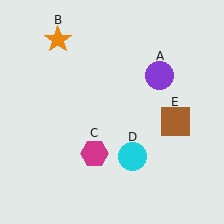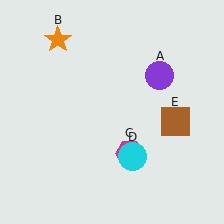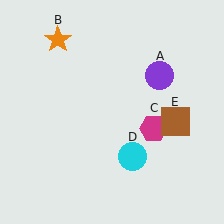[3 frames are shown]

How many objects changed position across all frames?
1 object changed position: magenta hexagon (object C).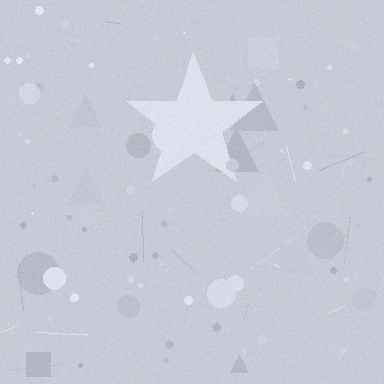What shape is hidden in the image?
A star is hidden in the image.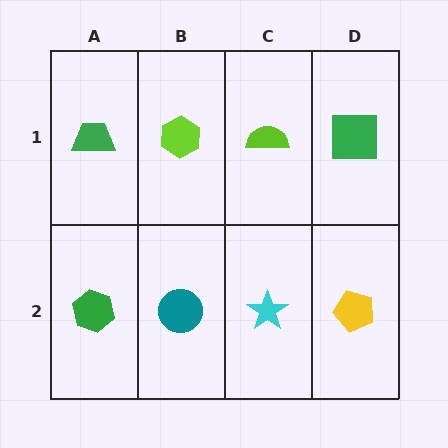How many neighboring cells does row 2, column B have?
3.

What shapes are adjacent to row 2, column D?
A green square (row 1, column D), a cyan star (row 2, column C).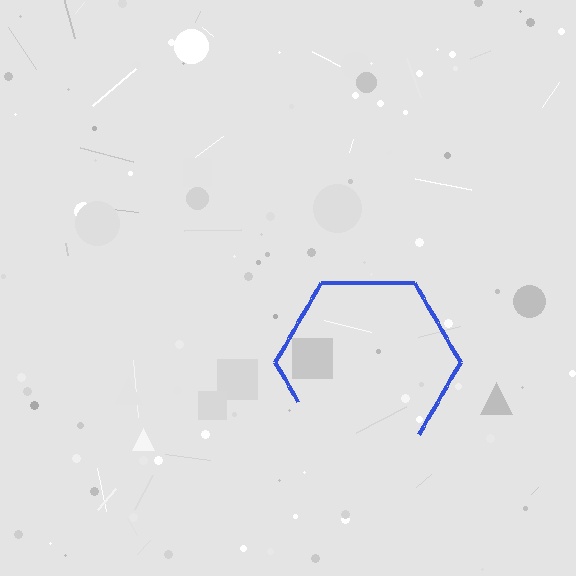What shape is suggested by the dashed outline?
The dashed outline suggests a hexagon.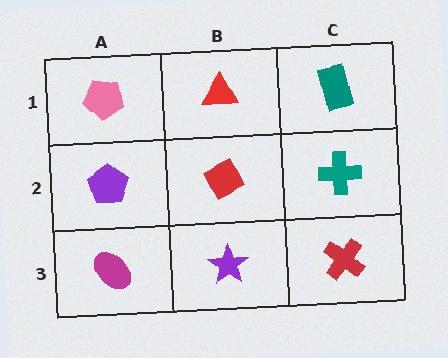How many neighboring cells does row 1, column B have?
3.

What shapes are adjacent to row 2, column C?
A teal rectangle (row 1, column C), a red cross (row 3, column C), a red diamond (row 2, column B).